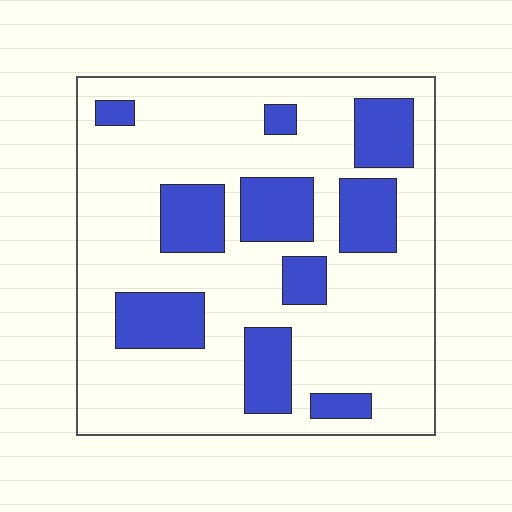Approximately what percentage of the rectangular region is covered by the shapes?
Approximately 25%.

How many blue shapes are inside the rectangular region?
10.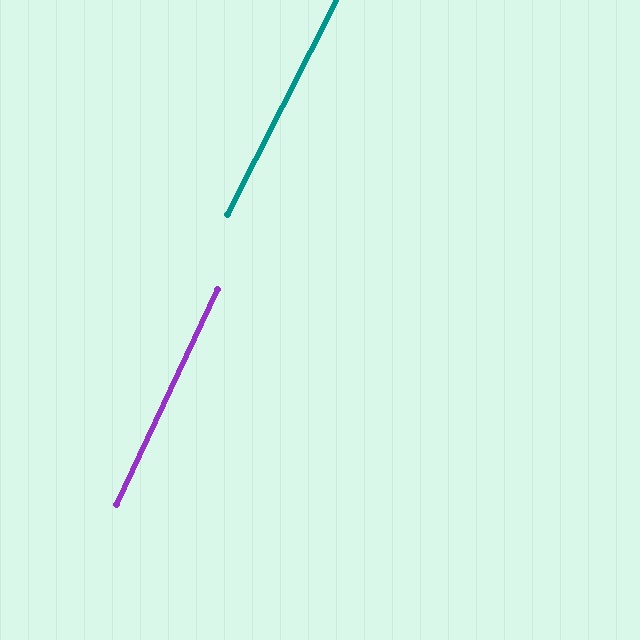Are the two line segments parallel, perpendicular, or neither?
Parallel — their directions differ by only 1.8°.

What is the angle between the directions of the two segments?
Approximately 2 degrees.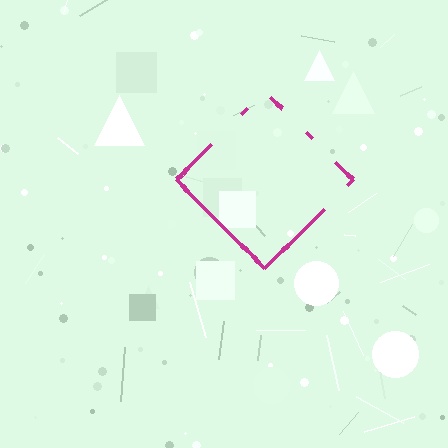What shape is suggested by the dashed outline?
The dashed outline suggests a diamond.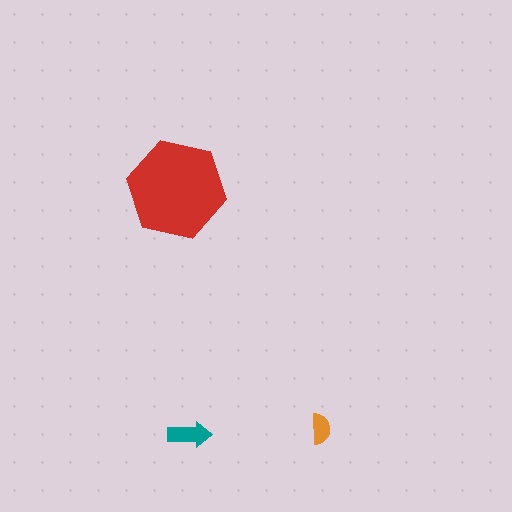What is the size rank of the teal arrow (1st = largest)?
2nd.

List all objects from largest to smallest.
The red hexagon, the teal arrow, the orange semicircle.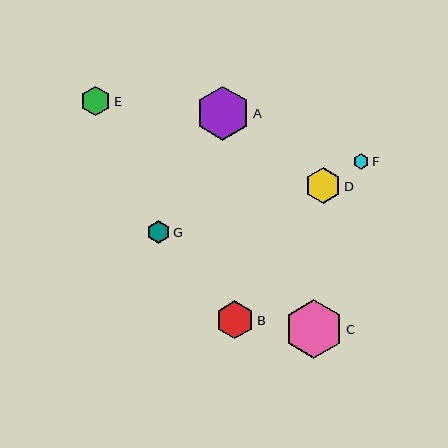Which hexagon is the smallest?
Hexagon F is the smallest with a size of approximately 15 pixels.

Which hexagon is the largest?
Hexagon C is the largest with a size of approximately 59 pixels.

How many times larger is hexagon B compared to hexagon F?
Hexagon B is approximately 2.5 times the size of hexagon F.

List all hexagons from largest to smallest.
From largest to smallest: C, A, B, D, E, G, F.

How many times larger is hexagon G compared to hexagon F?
Hexagon G is approximately 1.5 times the size of hexagon F.